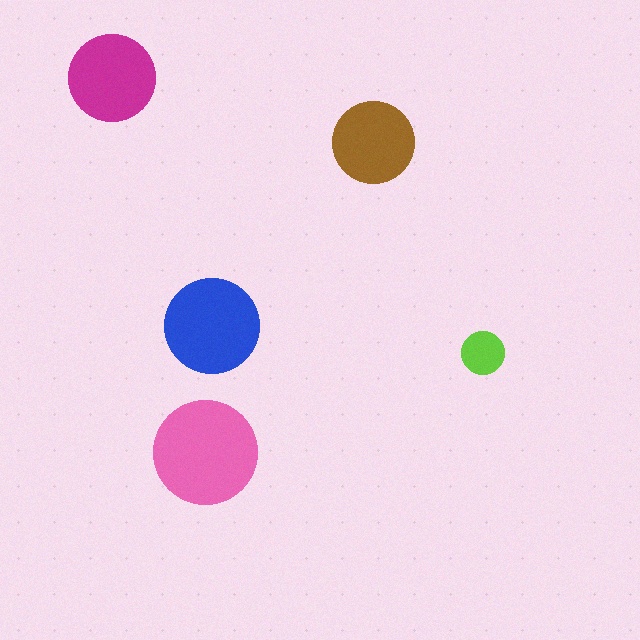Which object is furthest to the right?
The lime circle is rightmost.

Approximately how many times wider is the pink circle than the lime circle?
About 2.5 times wider.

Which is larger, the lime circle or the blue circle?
The blue one.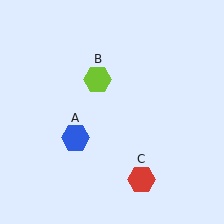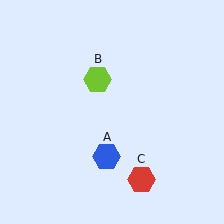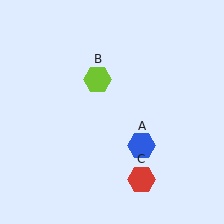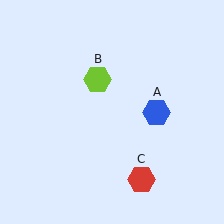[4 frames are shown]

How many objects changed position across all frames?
1 object changed position: blue hexagon (object A).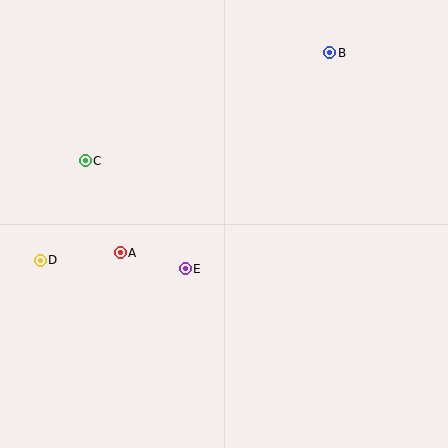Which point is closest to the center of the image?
Point E at (185, 269) is closest to the center.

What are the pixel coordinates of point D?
Point D is at (40, 260).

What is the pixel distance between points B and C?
The distance between B and C is 268 pixels.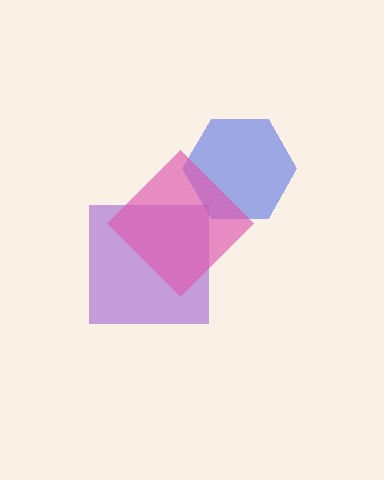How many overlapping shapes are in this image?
There are 3 overlapping shapes in the image.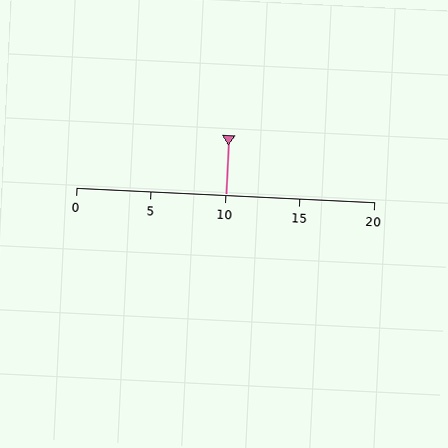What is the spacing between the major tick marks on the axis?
The major ticks are spaced 5 apart.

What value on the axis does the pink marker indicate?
The marker indicates approximately 10.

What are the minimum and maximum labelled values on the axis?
The axis runs from 0 to 20.